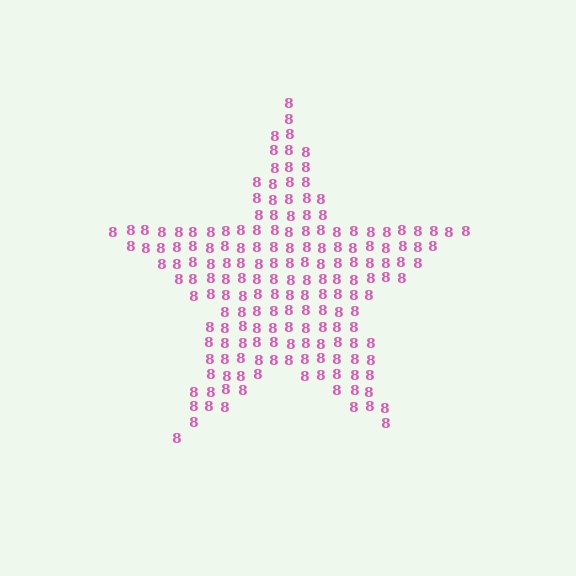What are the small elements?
The small elements are digit 8's.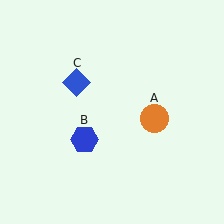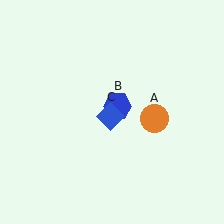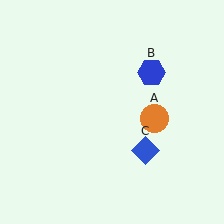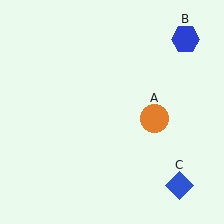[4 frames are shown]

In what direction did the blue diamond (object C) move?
The blue diamond (object C) moved down and to the right.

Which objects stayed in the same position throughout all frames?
Orange circle (object A) remained stationary.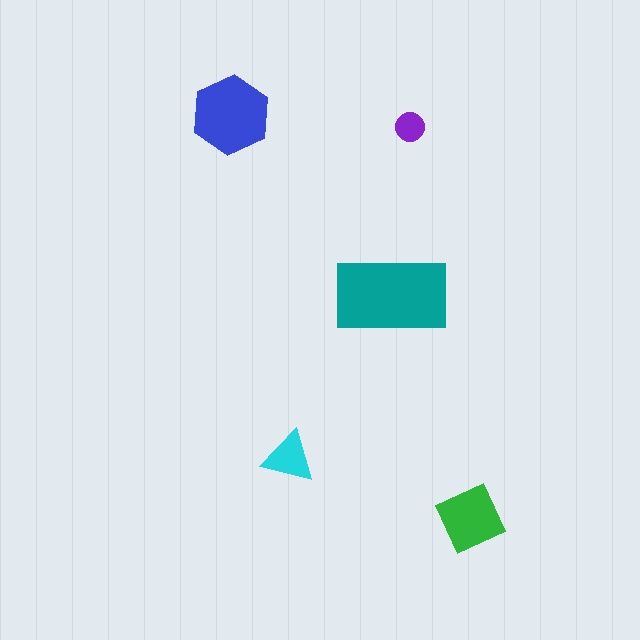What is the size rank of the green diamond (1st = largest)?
3rd.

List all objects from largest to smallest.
The teal rectangle, the blue hexagon, the green diamond, the cyan triangle, the purple circle.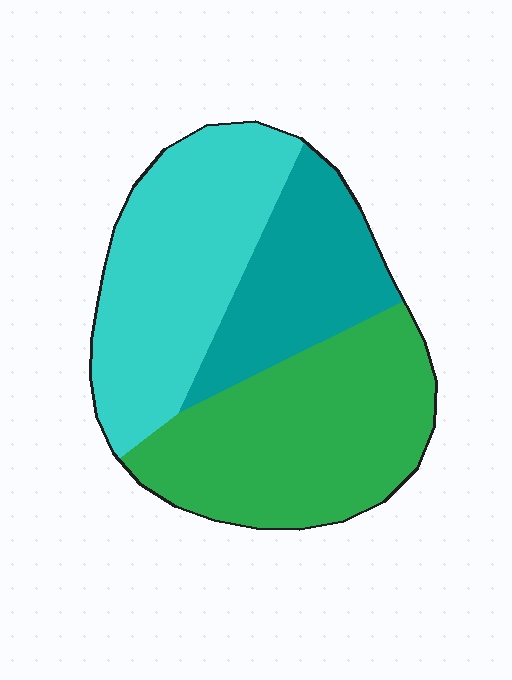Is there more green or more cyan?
Green.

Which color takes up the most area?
Green, at roughly 40%.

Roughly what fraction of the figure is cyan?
Cyan covers roughly 35% of the figure.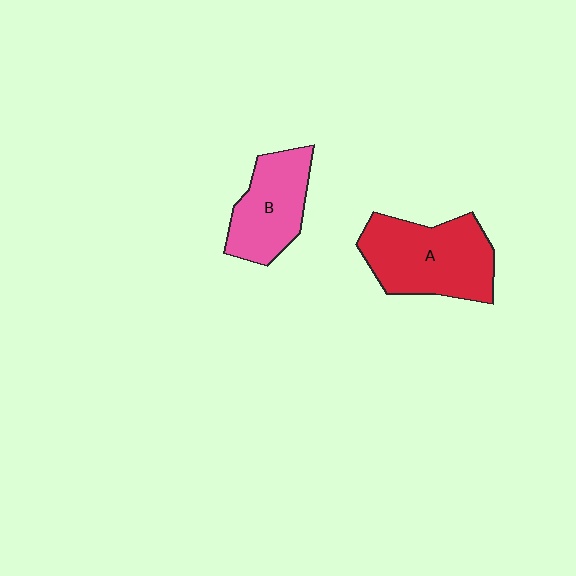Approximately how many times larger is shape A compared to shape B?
Approximately 1.4 times.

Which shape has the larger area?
Shape A (red).